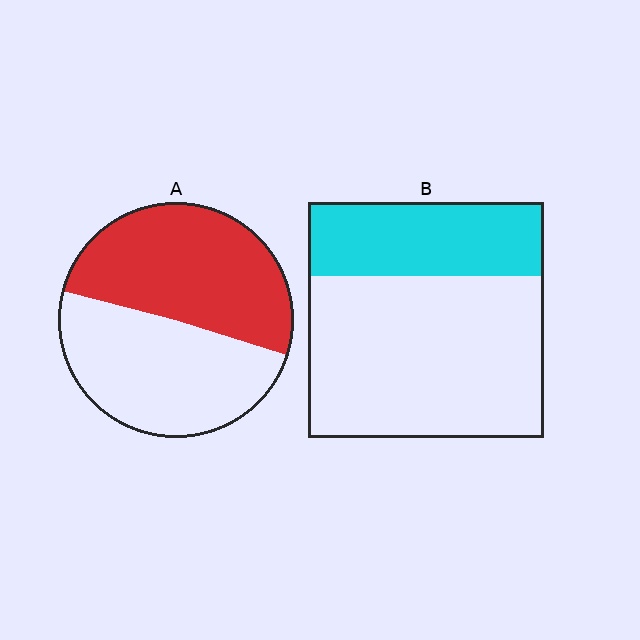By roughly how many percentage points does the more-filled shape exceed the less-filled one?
By roughly 20 percentage points (A over B).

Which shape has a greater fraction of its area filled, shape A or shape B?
Shape A.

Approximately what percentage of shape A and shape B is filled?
A is approximately 50% and B is approximately 30%.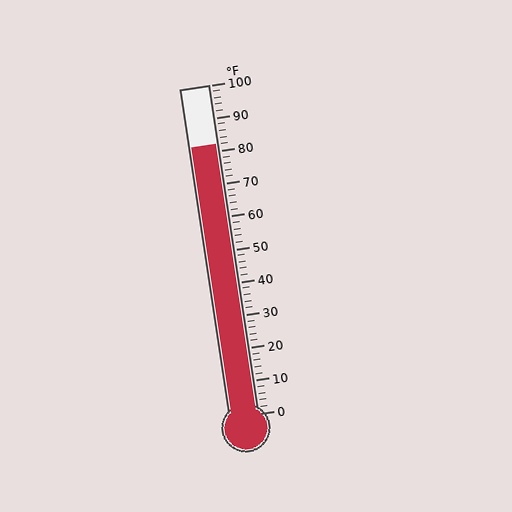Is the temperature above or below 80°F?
The temperature is above 80°F.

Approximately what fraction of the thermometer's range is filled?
The thermometer is filled to approximately 80% of its range.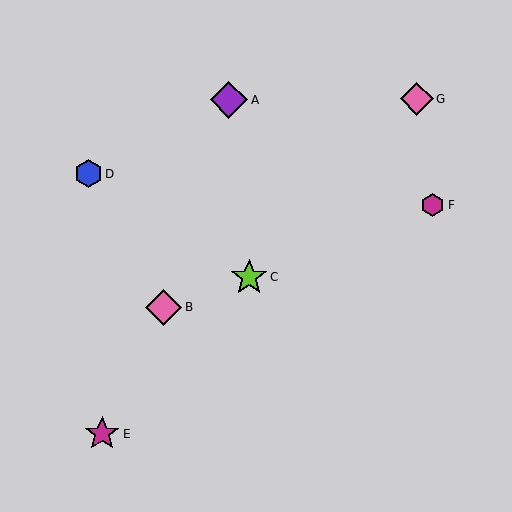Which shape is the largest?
The purple diamond (labeled A) is the largest.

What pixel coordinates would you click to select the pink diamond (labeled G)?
Click at (417, 99) to select the pink diamond G.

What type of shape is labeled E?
Shape E is a magenta star.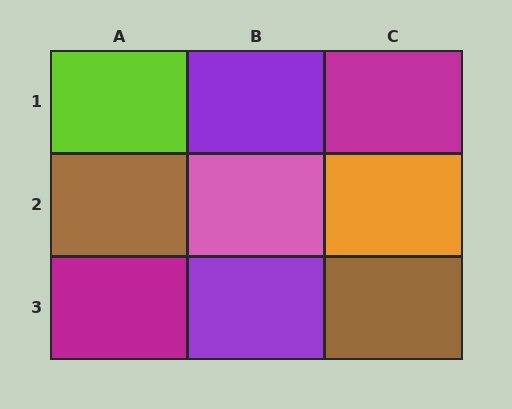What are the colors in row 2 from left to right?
Brown, pink, orange.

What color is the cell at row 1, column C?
Magenta.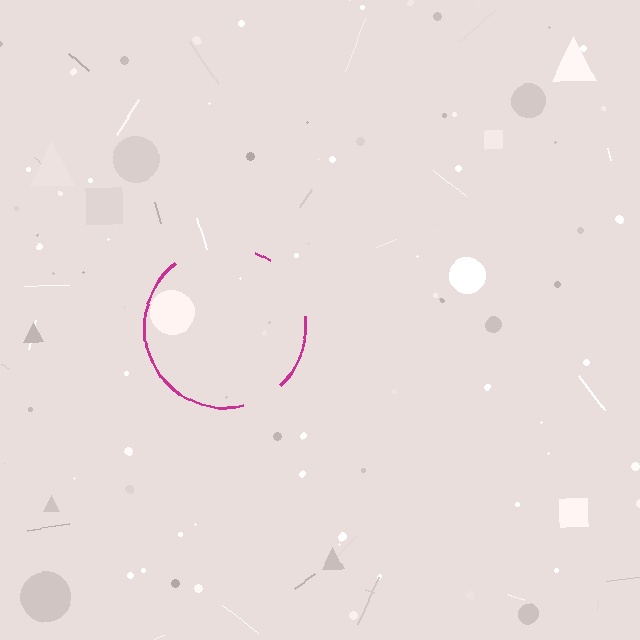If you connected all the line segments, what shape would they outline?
They would outline a circle.